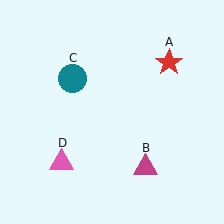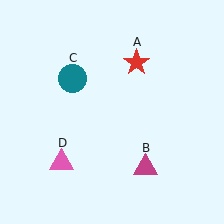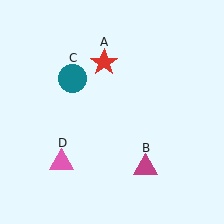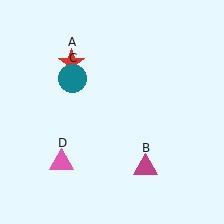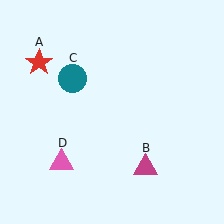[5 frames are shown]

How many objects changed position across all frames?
1 object changed position: red star (object A).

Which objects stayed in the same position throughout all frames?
Magenta triangle (object B) and teal circle (object C) and pink triangle (object D) remained stationary.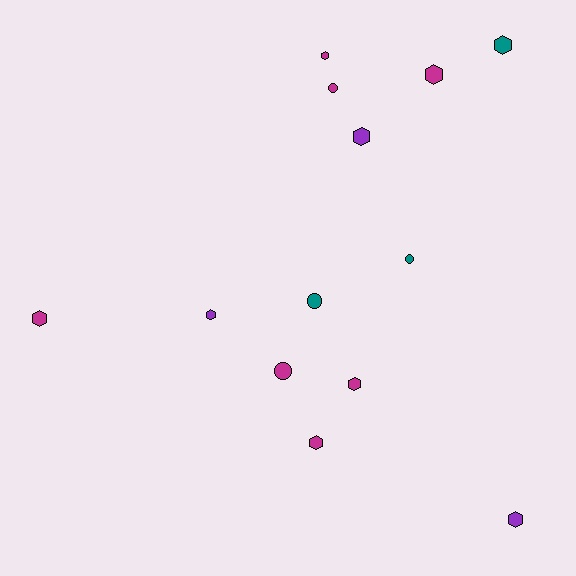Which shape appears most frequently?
Hexagon, with 9 objects.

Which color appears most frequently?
Magenta, with 7 objects.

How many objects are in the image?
There are 13 objects.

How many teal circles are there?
There are 2 teal circles.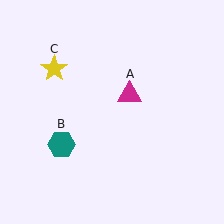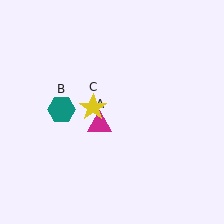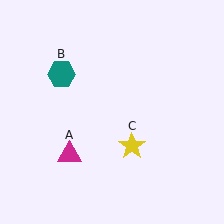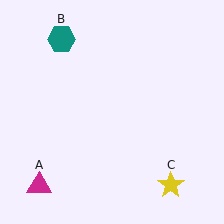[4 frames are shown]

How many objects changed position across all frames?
3 objects changed position: magenta triangle (object A), teal hexagon (object B), yellow star (object C).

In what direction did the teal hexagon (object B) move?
The teal hexagon (object B) moved up.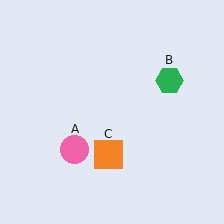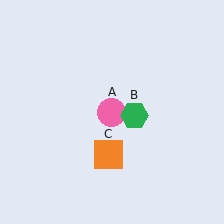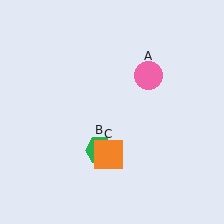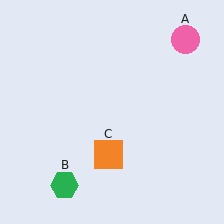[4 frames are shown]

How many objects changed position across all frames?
2 objects changed position: pink circle (object A), green hexagon (object B).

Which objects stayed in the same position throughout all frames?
Orange square (object C) remained stationary.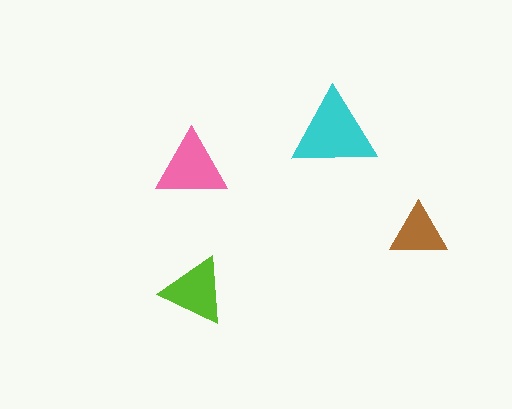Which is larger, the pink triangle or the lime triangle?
The pink one.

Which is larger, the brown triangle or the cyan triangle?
The cyan one.